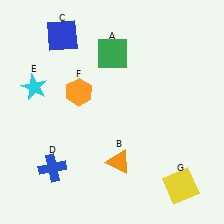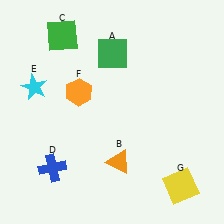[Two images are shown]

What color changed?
The square (C) changed from blue in Image 1 to green in Image 2.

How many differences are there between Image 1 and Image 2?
There is 1 difference between the two images.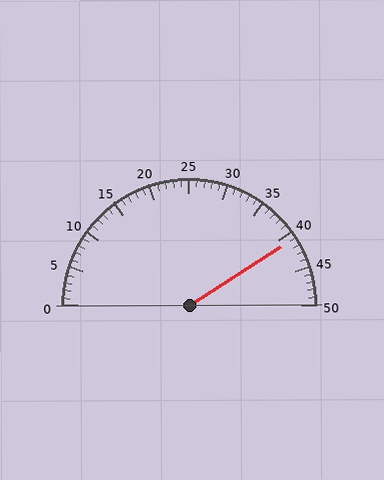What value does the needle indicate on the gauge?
The needle indicates approximately 41.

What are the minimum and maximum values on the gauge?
The gauge ranges from 0 to 50.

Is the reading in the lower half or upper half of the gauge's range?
The reading is in the upper half of the range (0 to 50).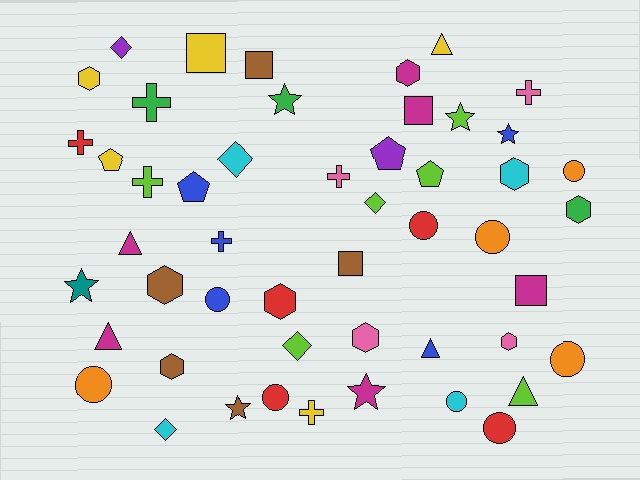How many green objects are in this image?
There are 3 green objects.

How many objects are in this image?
There are 50 objects.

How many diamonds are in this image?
There are 5 diamonds.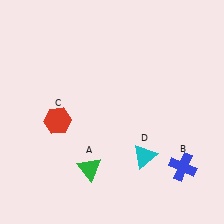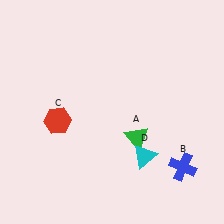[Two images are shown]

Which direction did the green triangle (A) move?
The green triangle (A) moved right.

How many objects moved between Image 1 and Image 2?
1 object moved between the two images.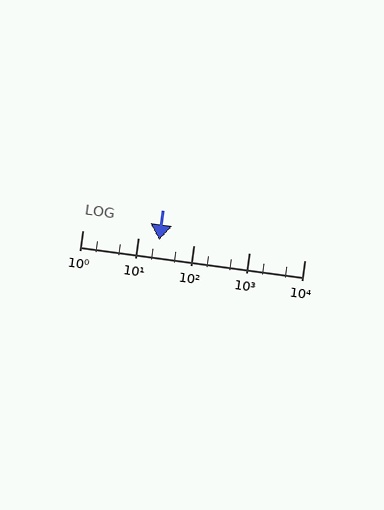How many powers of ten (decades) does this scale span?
The scale spans 4 decades, from 1 to 10000.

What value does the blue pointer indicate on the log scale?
The pointer indicates approximately 24.